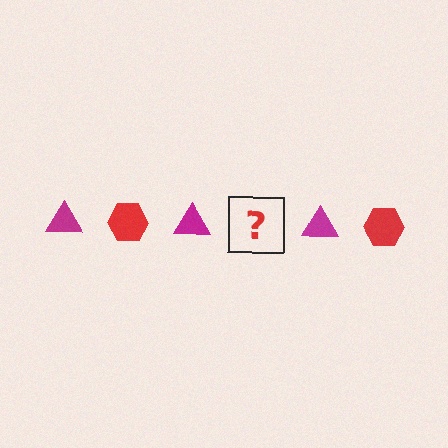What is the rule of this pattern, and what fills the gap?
The rule is that the pattern alternates between magenta triangle and red hexagon. The gap should be filled with a red hexagon.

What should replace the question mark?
The question mark should be replaced with a red hexagon.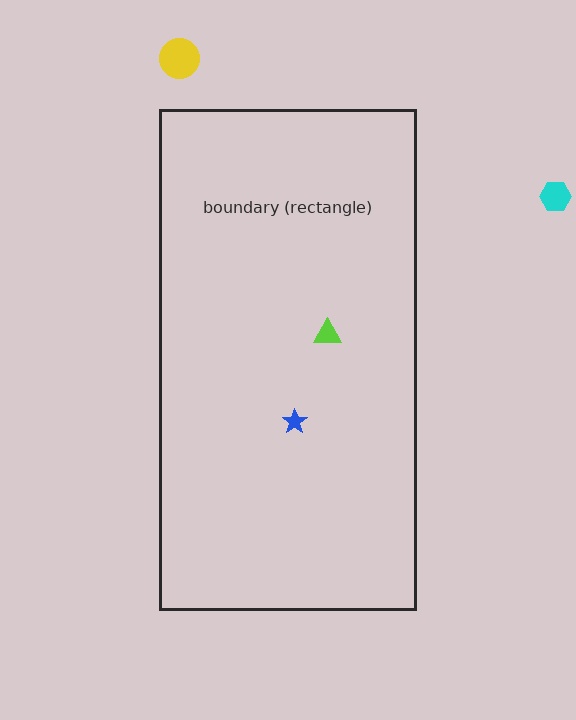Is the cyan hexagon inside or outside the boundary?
Outside.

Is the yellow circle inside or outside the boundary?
Outside.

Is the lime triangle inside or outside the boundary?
Inside.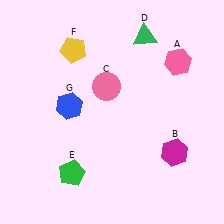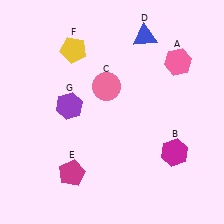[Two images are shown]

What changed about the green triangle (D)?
In Image 1, D is green. In Image 2, it changed to blue.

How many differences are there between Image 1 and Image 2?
There are 3 differences between the two images.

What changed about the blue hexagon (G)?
In Image 1, G is blue. In Image 2, it changed to purple.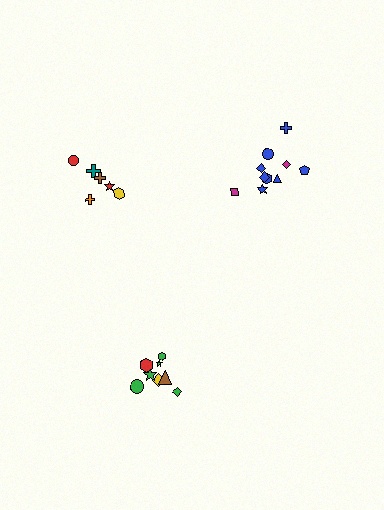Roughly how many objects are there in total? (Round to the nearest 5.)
Roughly 25 objects in total.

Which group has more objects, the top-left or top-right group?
The top-right group.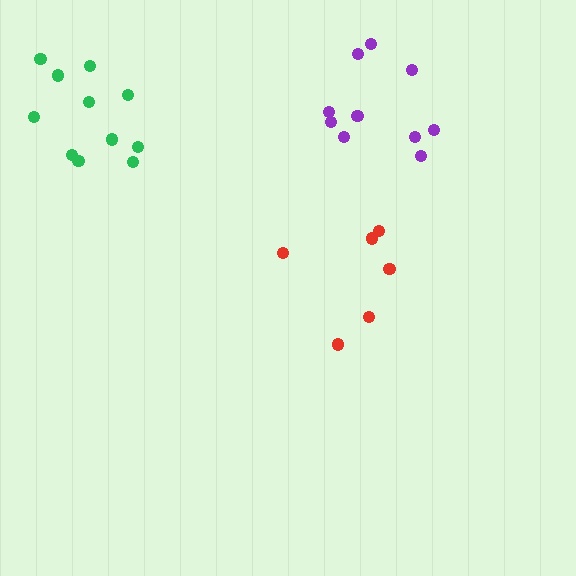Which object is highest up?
The green cluster is topmost.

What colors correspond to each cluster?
The clusters are colored: red, green, purple.